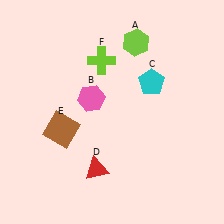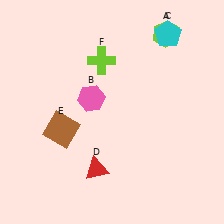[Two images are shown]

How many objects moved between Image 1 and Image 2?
2 objects moved between the two images.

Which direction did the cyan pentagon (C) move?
The cyan pentagon (C) moved up.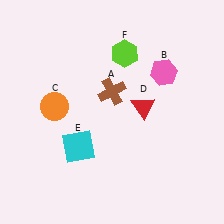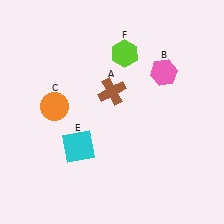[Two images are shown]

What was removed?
The red triangle (D) was removed in Image 2.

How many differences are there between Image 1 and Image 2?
There is 1 difference between the two images.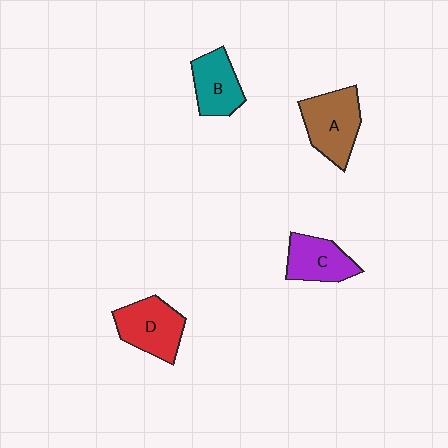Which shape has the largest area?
Shape A (brown).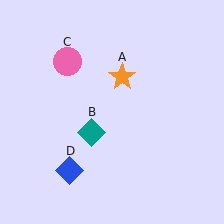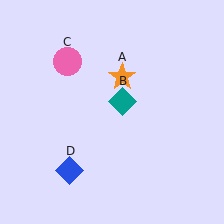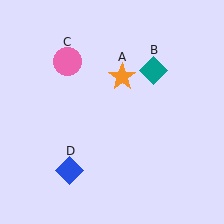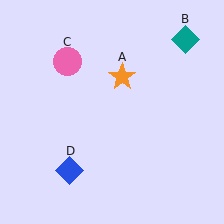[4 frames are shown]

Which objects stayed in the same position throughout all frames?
Orange star (object A) and pink circle (object C) and blue diamond (object D) remained stationary.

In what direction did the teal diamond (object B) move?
The teal diamond (object B) moved up and to the right.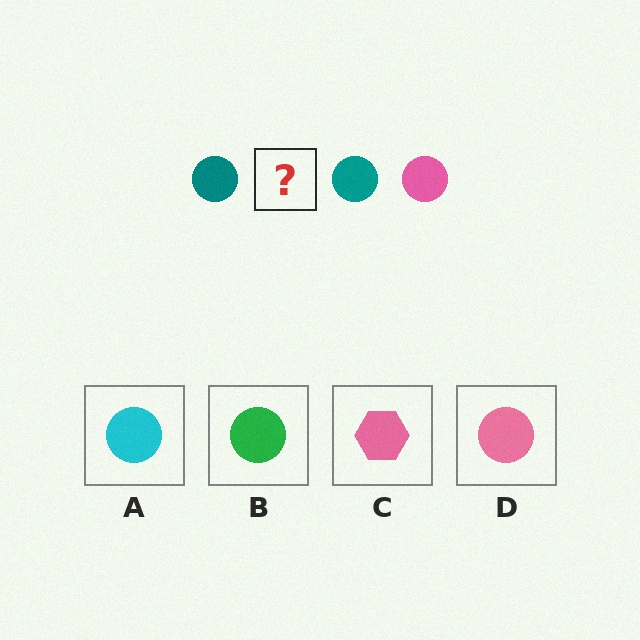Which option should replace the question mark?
Option D.